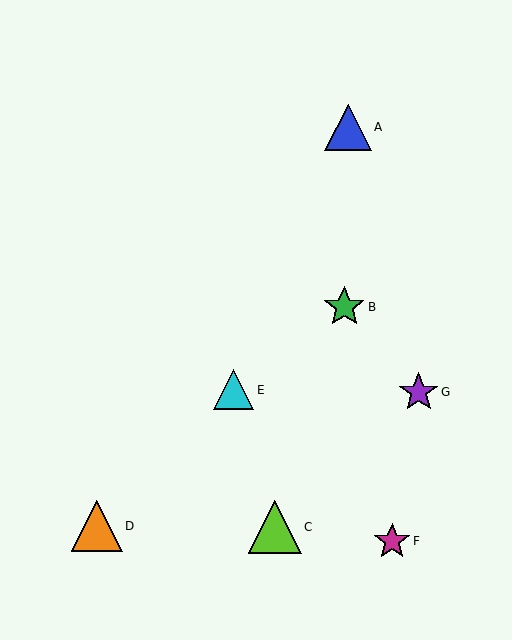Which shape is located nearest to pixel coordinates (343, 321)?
The green star (labeled B) at (344, 307) is nearest to that location.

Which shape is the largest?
The lime triangle (labeled C) is the largest.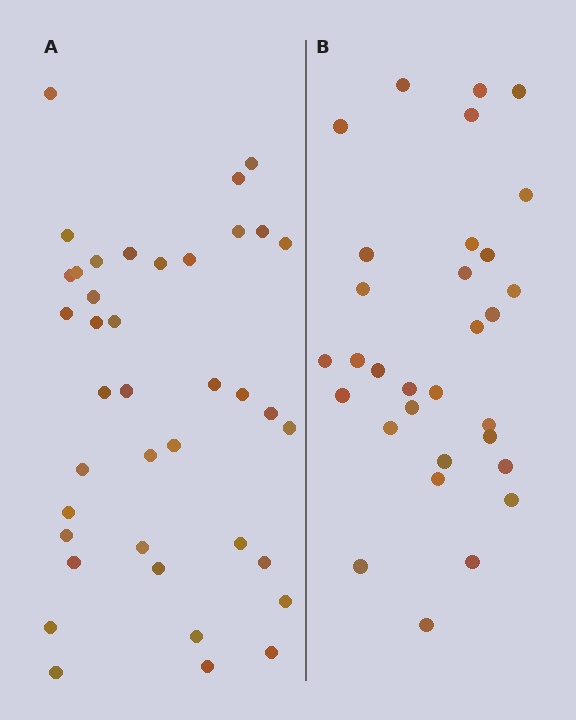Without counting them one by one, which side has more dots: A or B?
Region A (the left region) has more dots.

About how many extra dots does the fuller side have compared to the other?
Region A has roughly 8 or so more dots than region B.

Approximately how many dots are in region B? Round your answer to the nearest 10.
About 30 dots. (The exact count is 31, which rounds to 30.)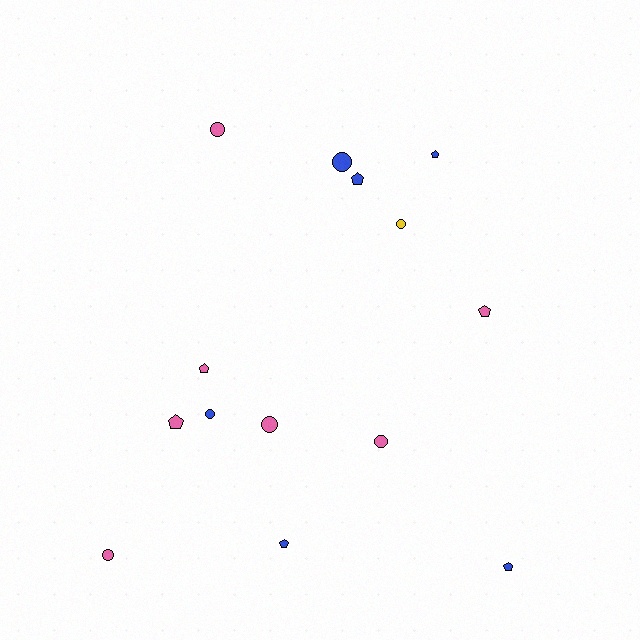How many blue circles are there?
There are 2 blue circles.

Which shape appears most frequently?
Pentagon, with 7 objects.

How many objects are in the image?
There are 14 objects.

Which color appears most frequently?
Pink, with 7 objects.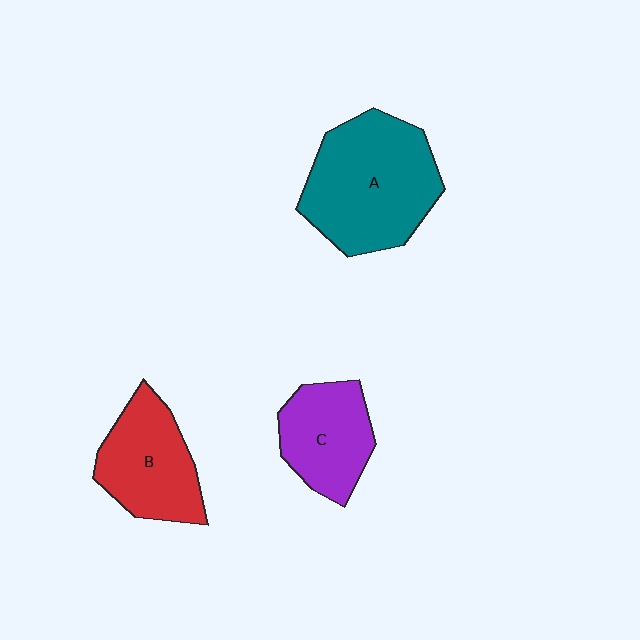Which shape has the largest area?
Shape A (teal).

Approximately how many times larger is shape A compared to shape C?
Approximately 1.7 times.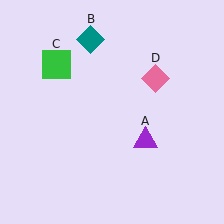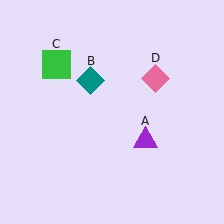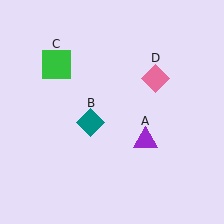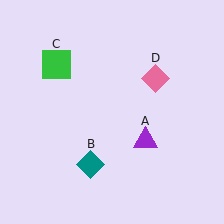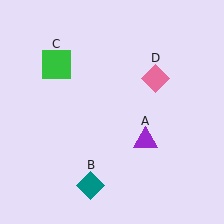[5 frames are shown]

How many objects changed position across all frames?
1 object changed position: teal diamond (object B).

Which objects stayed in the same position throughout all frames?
Purple triangle (object A) and green square (object C) and pink diamond (object D) remained stationary.